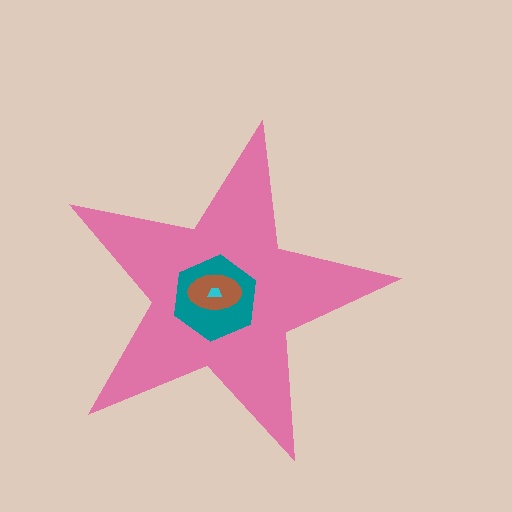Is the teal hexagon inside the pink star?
Yes.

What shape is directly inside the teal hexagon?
The brown ellipse.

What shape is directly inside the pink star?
The teal hexagon.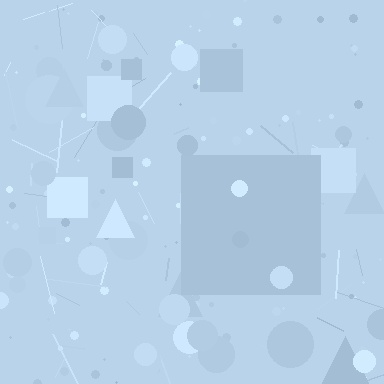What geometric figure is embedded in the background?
A square is embedded in the background.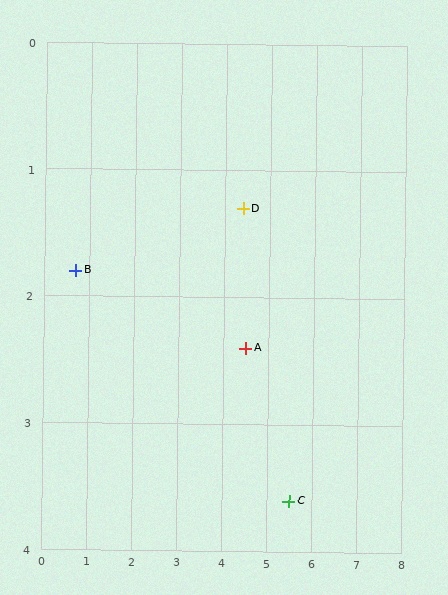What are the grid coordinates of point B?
Point B is at approximately (0.7, 1.8).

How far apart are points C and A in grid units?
Points C and A are about 1.6 grid units apart.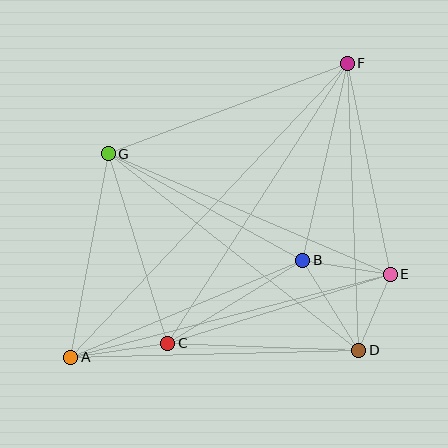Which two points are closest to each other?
Points D and E are closest to each other.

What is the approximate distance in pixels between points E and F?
The distance between E and F is approximately 215 pixels.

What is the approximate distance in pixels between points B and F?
The distance between B and F is approximately 202 pixels.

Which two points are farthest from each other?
Points A and F are farthest from each other.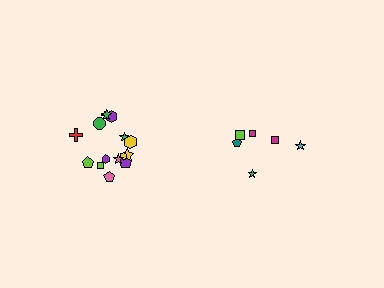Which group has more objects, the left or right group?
The left group.